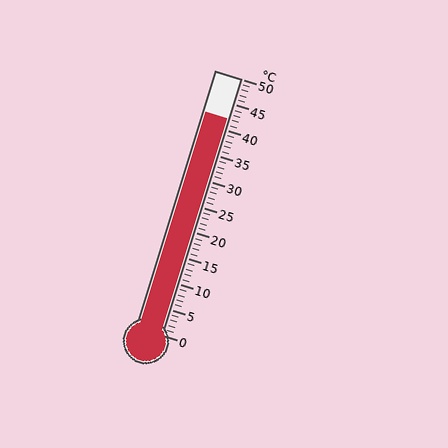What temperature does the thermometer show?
The thermometer shows approximately 42°C.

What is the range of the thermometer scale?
The thermometer scale ranges from 0°C to 50°C.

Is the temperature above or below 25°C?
The temperature is above 25°C.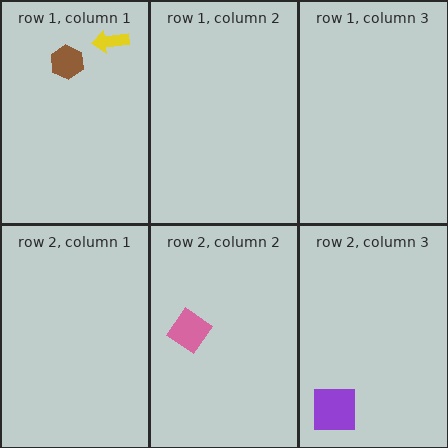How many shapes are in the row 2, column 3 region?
1.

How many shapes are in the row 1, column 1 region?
2.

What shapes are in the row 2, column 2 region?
The pink diamond.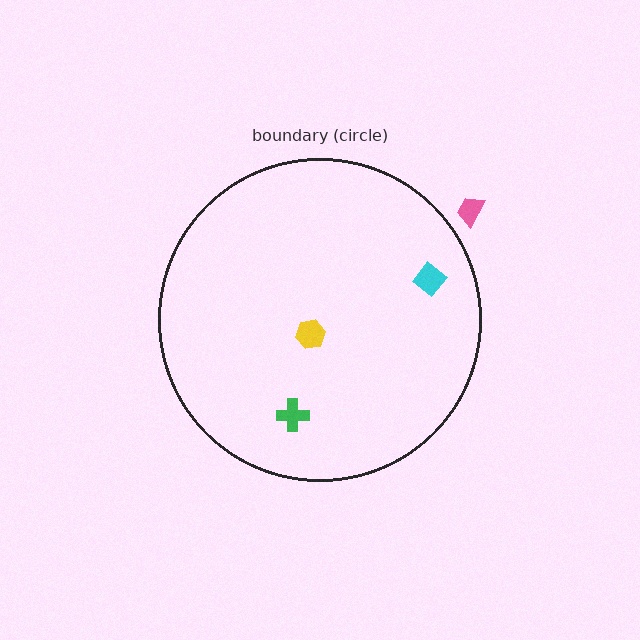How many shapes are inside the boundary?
3 inside, 1 outside.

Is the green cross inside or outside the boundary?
Inside.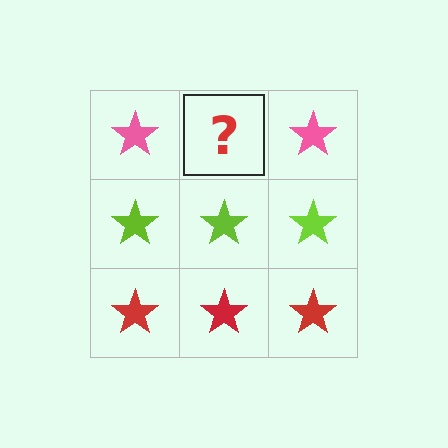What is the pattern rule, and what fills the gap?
The rule is that each row has a consistent color. The gap should be filled with a pink star.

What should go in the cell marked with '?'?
The missing cell should contain a pink star.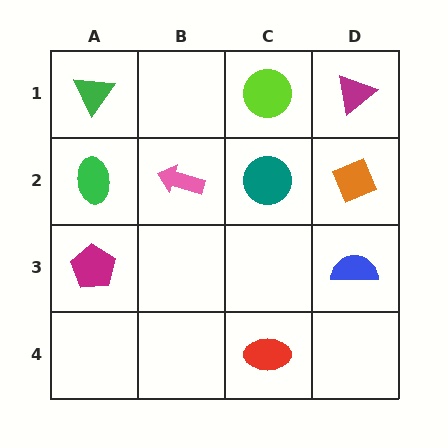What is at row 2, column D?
An orange diamond.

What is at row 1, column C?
A lime circle.